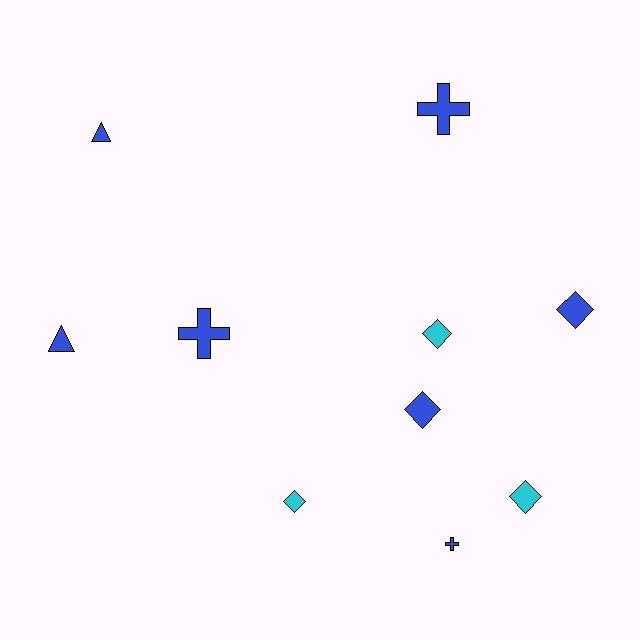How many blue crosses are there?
There are 3 blue crosses.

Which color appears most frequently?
Blue, with 7 objects.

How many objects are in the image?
There are 10 objects.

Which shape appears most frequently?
Diamond, with 5 objects.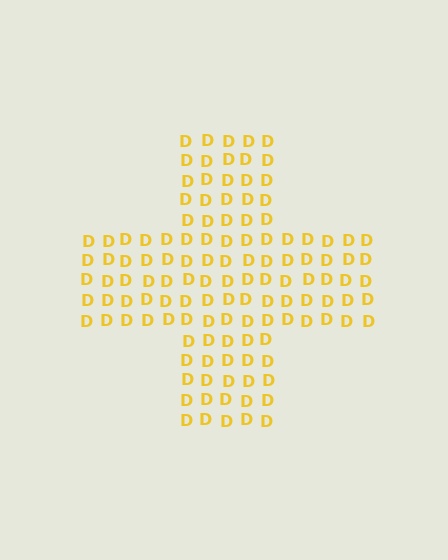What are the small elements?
The small elements are letter D's.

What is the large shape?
The large shape is a cross.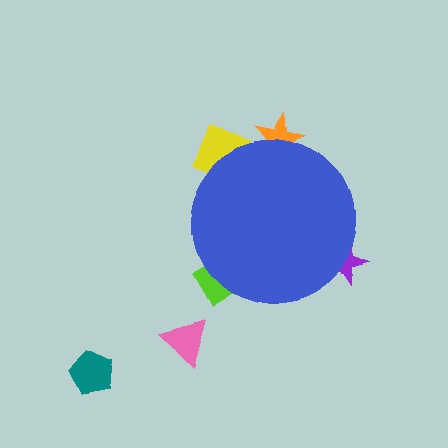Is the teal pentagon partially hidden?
No, the teal pentagon is fully visible.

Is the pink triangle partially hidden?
No, the pink triangle is fully visible.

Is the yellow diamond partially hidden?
Yes, the yellow diamond is partially hidden behind the blue circle.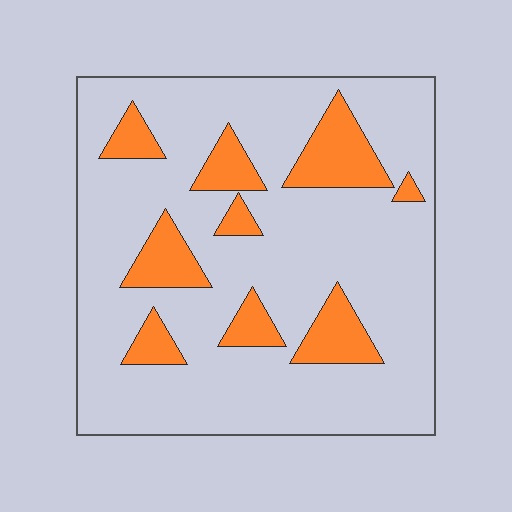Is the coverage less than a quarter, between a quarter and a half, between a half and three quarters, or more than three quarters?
Less than a quarter.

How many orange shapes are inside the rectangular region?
9.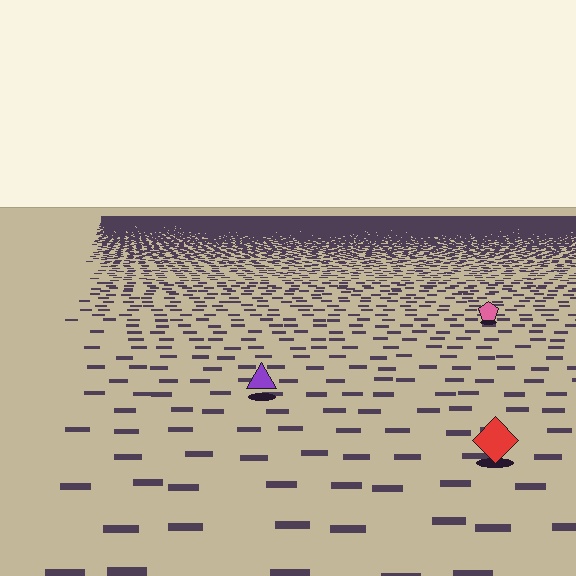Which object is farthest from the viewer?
The pink pentagon is farthest from the viewer. It appears smaller and the ground texture around it is denser.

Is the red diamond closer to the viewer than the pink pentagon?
Yes. The red diamond is closer — you can tell from the texture gradient: the ground texture is coarser near it.